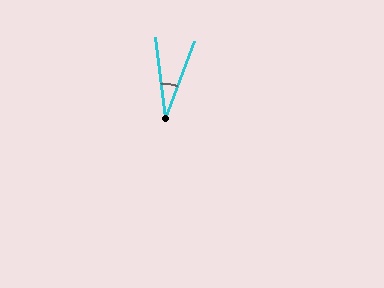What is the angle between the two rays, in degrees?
Approximately 28 degrees.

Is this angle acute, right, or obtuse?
It is acute.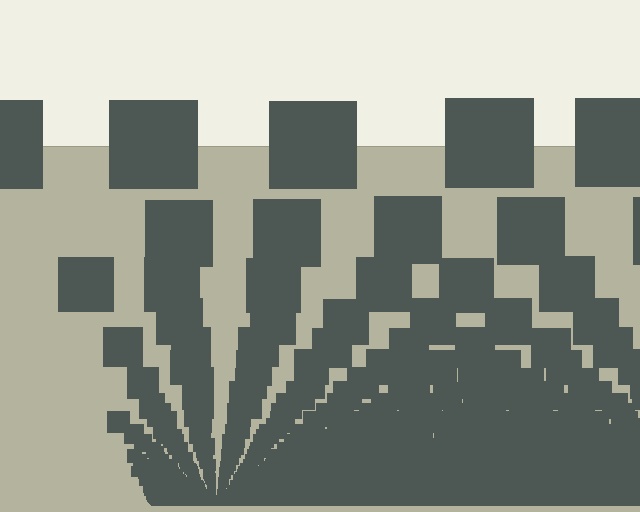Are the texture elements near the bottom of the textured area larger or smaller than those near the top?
Smaller. The gradient is inverted — elements near the bottom are smaller and denser.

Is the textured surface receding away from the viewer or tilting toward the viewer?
The surface appears to tilt toward the viewer. Texture elements get larger and sparser toward the top.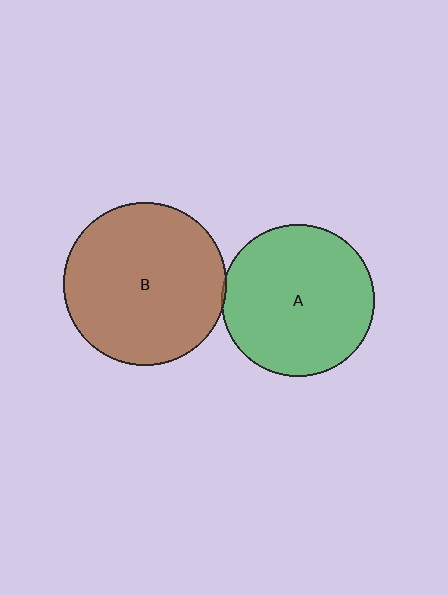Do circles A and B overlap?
Yes.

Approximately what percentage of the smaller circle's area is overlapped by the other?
Approximately 5%.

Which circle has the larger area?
Circle B (brown).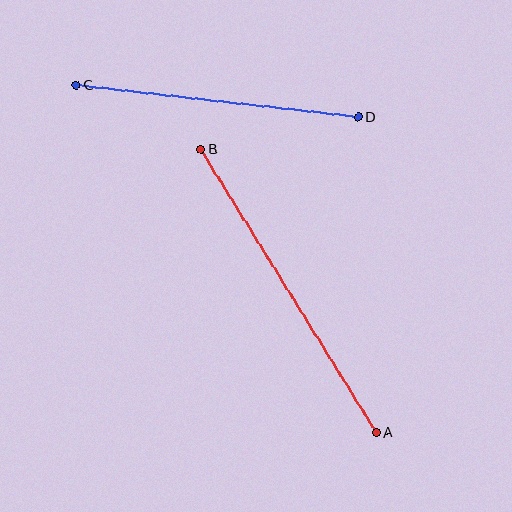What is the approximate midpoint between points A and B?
The midpoint is at approximately (289, 291) pixels.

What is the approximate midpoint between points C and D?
The midpoint is at approximately (217, 101) pixels.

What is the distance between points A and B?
The distance is approximately 333 pixels.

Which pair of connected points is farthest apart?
Points A and B are farthest apart.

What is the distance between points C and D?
The distance is approximately 284 pixels.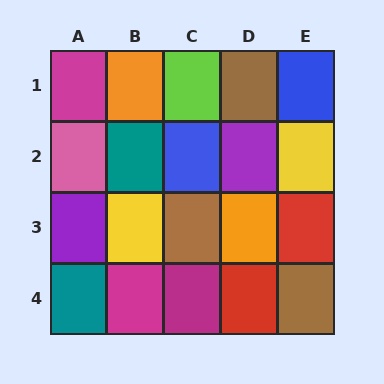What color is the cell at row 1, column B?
Orange.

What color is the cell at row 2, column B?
Teal.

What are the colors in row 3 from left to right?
Purple, yellow, brown, orange, red.